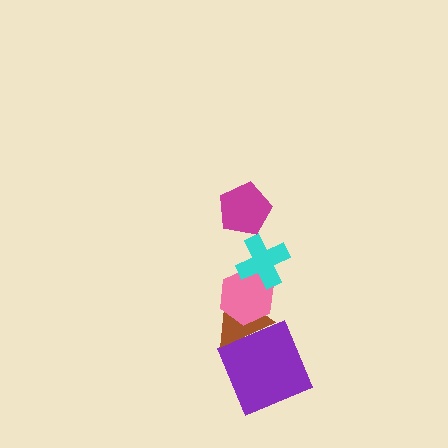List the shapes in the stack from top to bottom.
From top to bottom: the magenta pentagon, the cyan cross, the pink hexagon, the brown triangle, the purple square.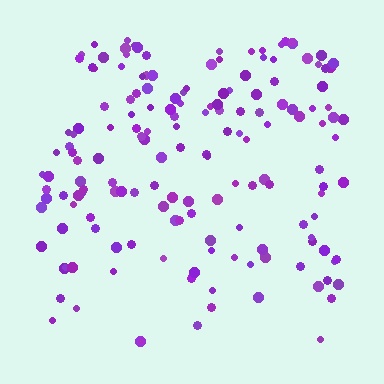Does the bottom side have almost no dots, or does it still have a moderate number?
Still a moderate number, just noticeably fewer than the top.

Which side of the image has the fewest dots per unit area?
The bottom.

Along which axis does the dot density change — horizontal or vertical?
Vertical.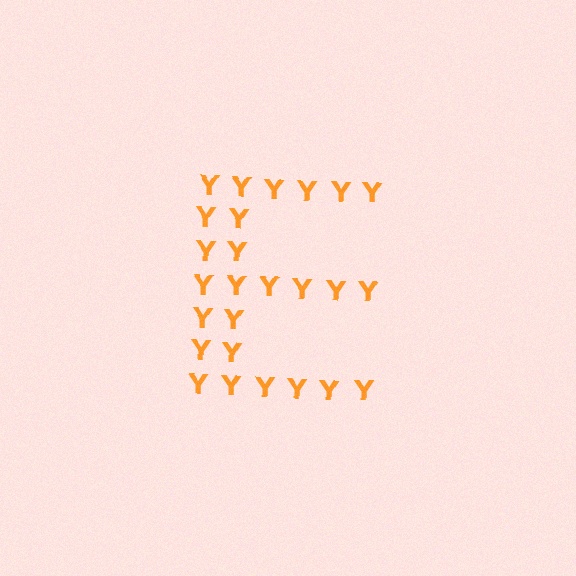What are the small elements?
The small elements are letter Y's.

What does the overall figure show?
The overall figure shows the letter E.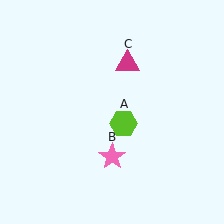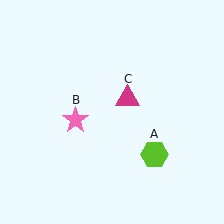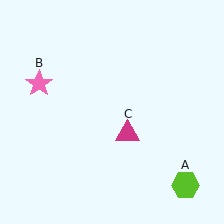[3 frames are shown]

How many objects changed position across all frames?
3 objects changed position: lime hexagon (object A), pink star (object B), magenta triangle (object C).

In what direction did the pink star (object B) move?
The pink star (object B) moved up and to the left.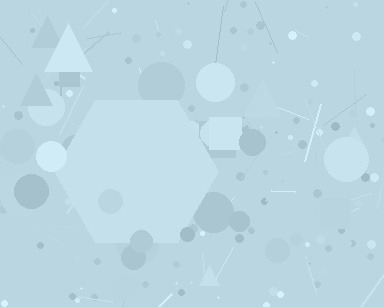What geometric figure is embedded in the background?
A hexagon is embedded in the background.